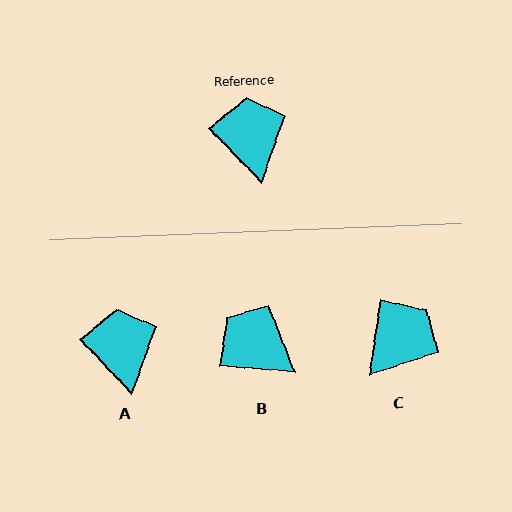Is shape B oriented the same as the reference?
No, it is off by about 41 degrees.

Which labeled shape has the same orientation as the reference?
A.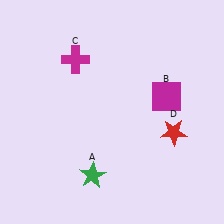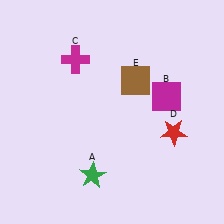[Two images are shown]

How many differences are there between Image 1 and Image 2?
There is 1 difference between the two images.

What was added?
A brown square (E) was added in Image 2.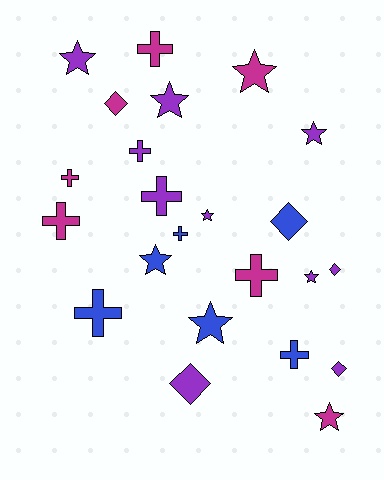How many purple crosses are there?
There are 2 purple crosses.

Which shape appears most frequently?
Cross, with 9 objects.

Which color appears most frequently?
Purple, with 10 objects.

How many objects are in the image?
There are 23 objects.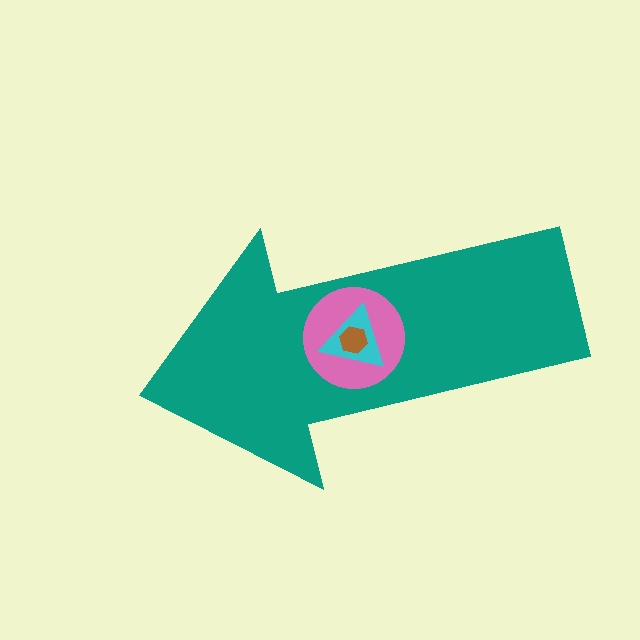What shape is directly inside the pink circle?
The cyan triangle.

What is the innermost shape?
The brown hexagon.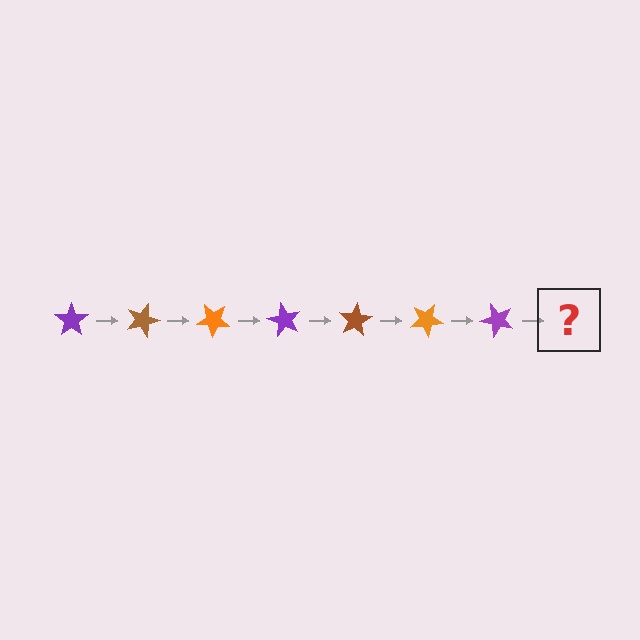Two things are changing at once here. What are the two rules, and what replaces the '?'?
The two rules are that it rotates 20 degrees each step and the color cycles through purple, brown, and orange. The '?' should be a brown star, rotated 140 degrees from the start.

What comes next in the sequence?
The next element should be a brown star, rotated 140 degrees from the start.